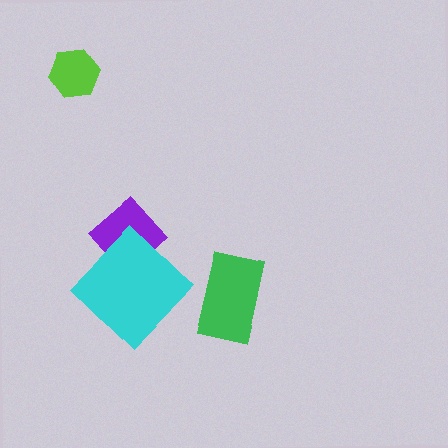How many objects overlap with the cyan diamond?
1 object overlaps with the cyan diamond.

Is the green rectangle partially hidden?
No, no other shape covers it.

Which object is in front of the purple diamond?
The cyan diamond is in front of the purple diamond.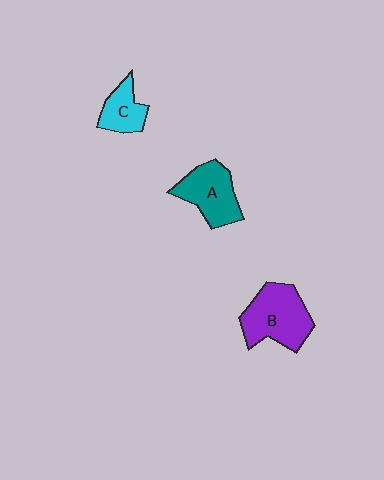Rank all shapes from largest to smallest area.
From largest to smallest: B (purple), A (teal), C (cyan).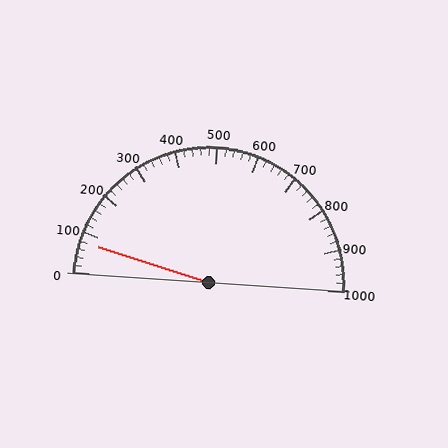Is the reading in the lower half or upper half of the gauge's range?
The reading is in the lower half of the range (0 to 1000).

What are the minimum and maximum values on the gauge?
The gauge ranges from 0 to 1000.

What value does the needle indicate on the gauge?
The needle indicates approximately 80.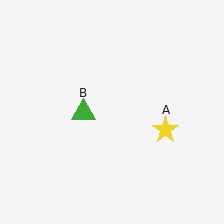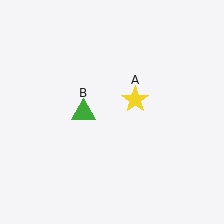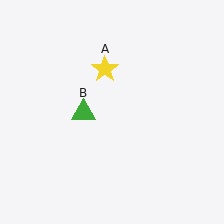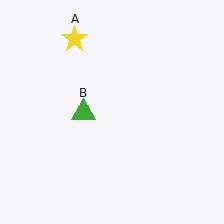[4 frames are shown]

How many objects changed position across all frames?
1 object changed position: yellow star (object A).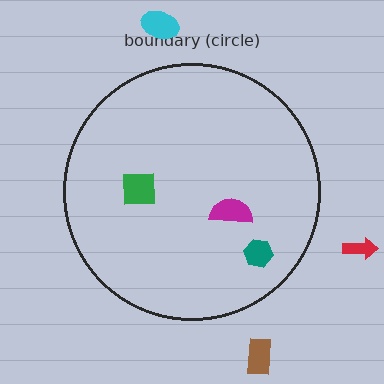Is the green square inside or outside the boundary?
Inside.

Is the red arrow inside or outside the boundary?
Outside.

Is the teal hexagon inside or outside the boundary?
Inside.